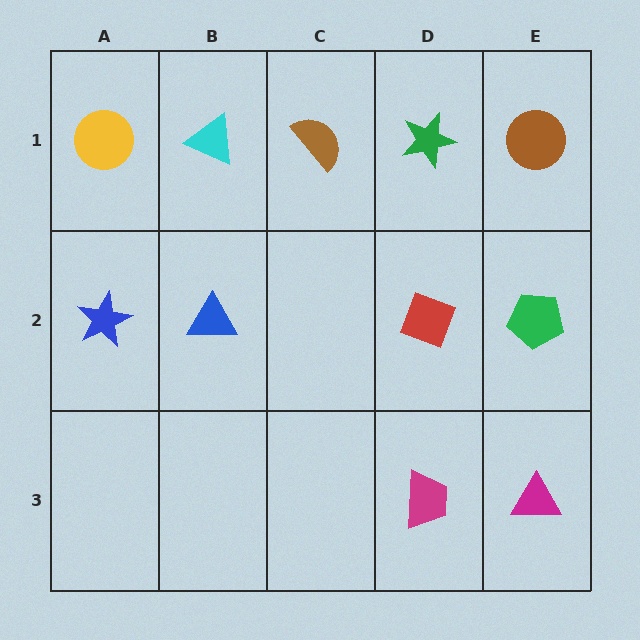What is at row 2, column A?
A blue star.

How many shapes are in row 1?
5 shapes.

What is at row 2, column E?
A green pentagon.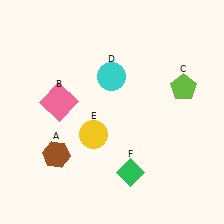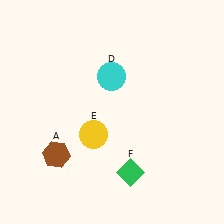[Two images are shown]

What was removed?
The lime pentagon (C), the pink square (B) were removed in Image 2.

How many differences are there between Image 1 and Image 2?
There are 2 differences between the two images.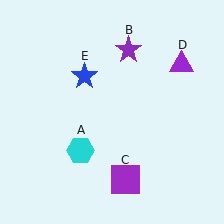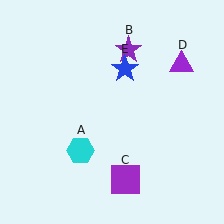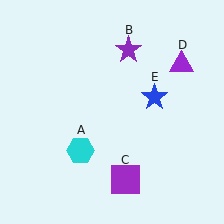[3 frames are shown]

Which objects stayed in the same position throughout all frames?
Cyan hexagon (object A) and purple star (object B) and purple square (object C) and purple triangle (object D) remained stationary.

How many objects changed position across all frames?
1 object changed position: blue star (object E).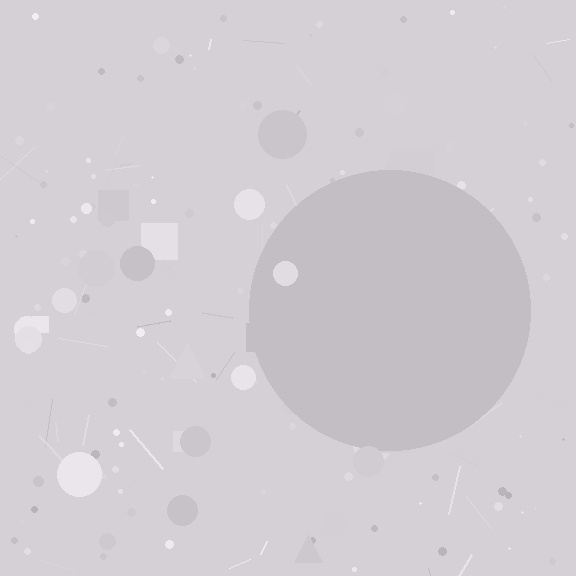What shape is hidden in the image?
A circle is hidden in the image.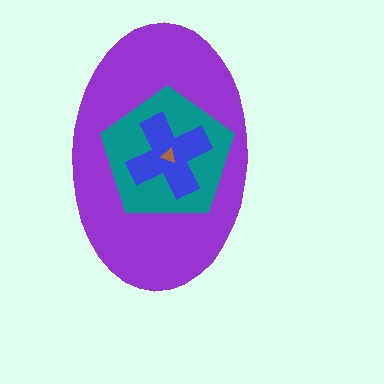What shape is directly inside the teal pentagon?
The blue cross.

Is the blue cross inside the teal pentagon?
Yes.